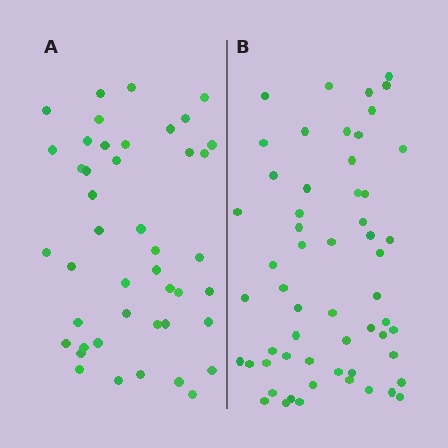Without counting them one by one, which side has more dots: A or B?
Region B (the right region) has more dots.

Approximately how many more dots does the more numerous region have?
Region B has approximately 15 more dots than region A.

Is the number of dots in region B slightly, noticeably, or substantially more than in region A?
Region B has noticeably more, but not dramatically so. The ratio is roughly 1.3 to 1.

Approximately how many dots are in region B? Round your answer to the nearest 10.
About 60 dots. (The exact count is 57, which rounds to 60.)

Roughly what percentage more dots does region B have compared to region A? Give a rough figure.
About 30% more.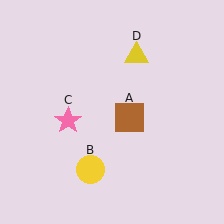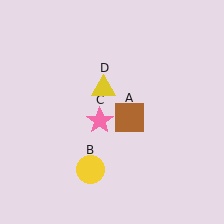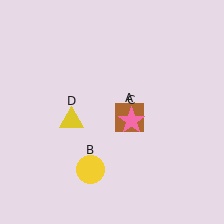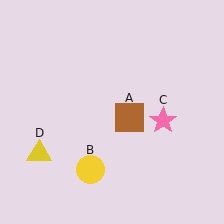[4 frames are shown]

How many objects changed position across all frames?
2 objects changed position: pink star (object C), yellow triangle (object D).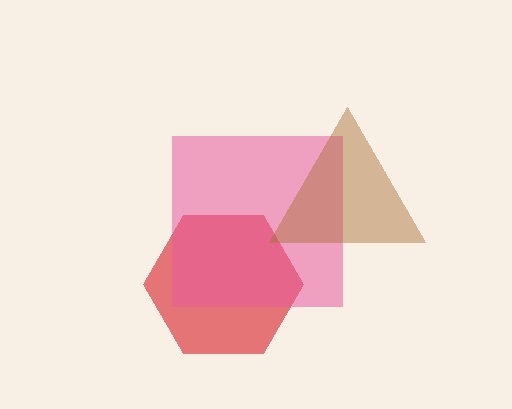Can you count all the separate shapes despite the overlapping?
Yes, there are 3 separate shapes.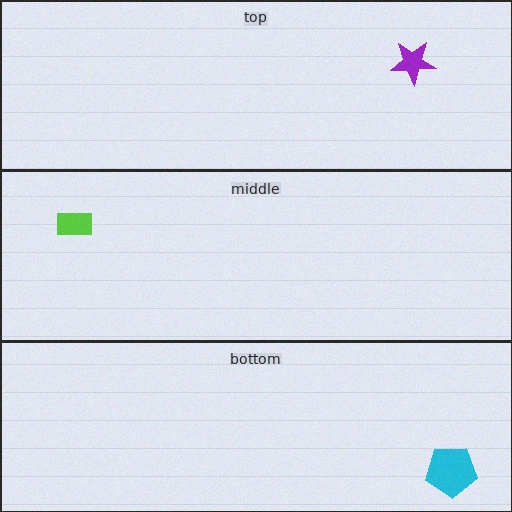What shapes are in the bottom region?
The cyan pentagon.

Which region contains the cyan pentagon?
The bottom region.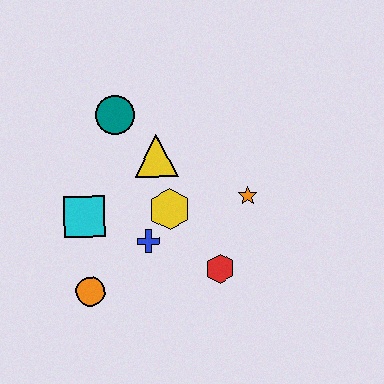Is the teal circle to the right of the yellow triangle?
No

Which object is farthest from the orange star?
The orange circle is farthest from the orange star.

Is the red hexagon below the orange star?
Yes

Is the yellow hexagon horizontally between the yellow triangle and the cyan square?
No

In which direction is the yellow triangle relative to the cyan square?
The yellow triangle is to the right of the cyan square.